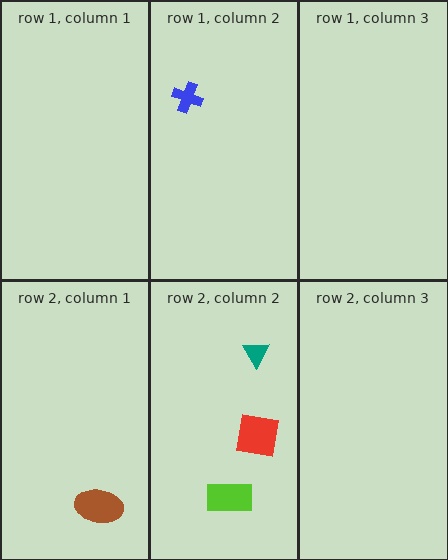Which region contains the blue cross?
The row 1, column 2 region.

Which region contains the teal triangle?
The row 2, column 2 region.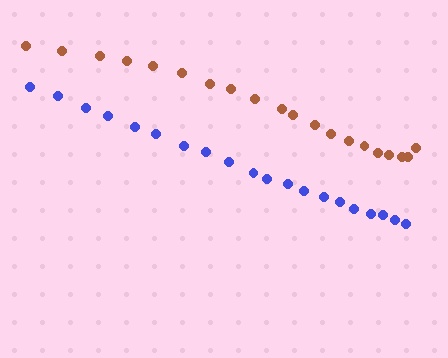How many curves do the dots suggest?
There are 2 distinct paths.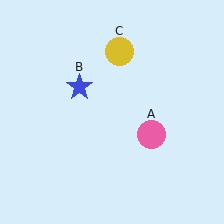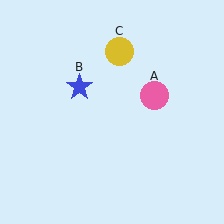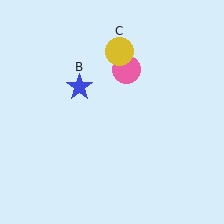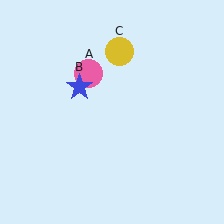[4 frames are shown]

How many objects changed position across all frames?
1 object changed position: pink circle (object A).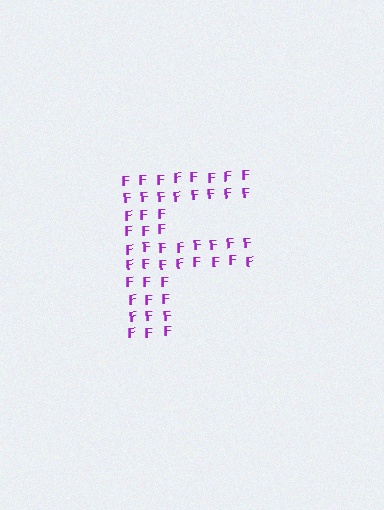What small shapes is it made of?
It is made of small letter F's.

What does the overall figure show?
The overall figure shows the letter F.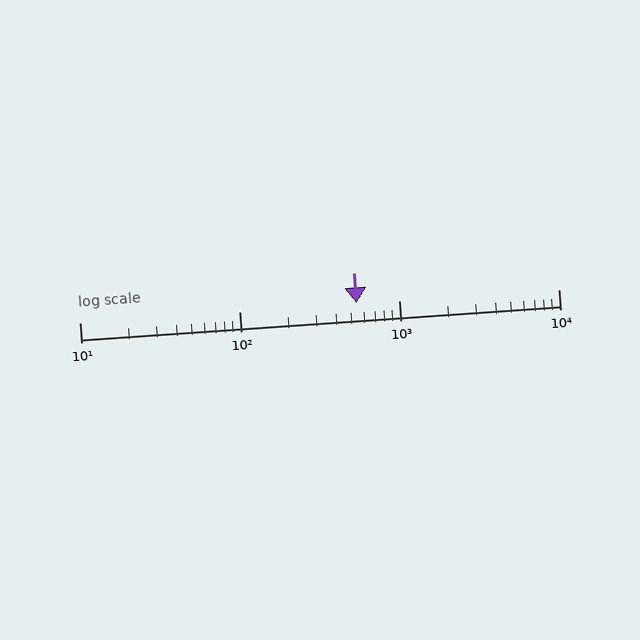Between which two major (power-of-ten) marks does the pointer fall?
The pointer is between 100 and 1000.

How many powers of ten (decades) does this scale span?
The scale spans 3 decades, from 10 to 10000.